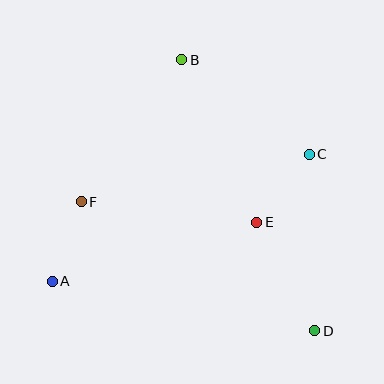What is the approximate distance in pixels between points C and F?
The distance between C and F is approximately 233 pixels.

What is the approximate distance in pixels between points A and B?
The distance between A and B is approximately 257 pixels.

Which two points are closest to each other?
Points A and F are closest to each other.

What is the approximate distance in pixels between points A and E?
The distance between A and E is approximately 213 pixels.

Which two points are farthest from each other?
Points B and D are farthest from each other.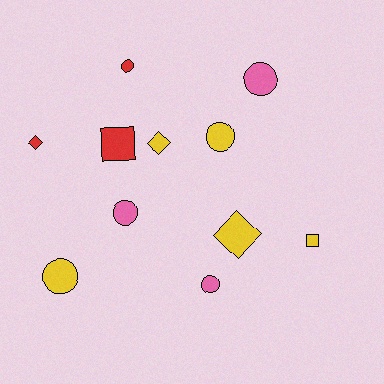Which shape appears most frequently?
Circle, with 6 objects.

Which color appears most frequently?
Yellow, with 5 objects.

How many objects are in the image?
There are 11 objects.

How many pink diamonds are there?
There are no pink diamonds.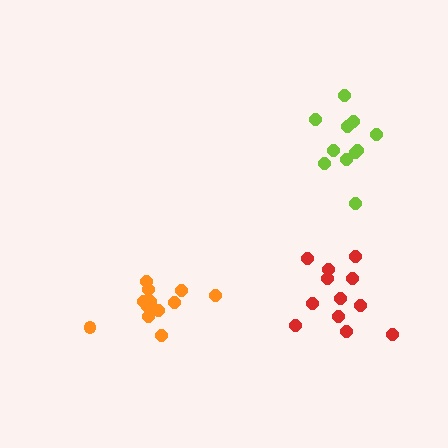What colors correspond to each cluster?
The clusters are colored: red, orange, lime.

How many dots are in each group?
Group 1: 12 dots, Group 2: 13 dots, Group 3: 11 dots (36 total).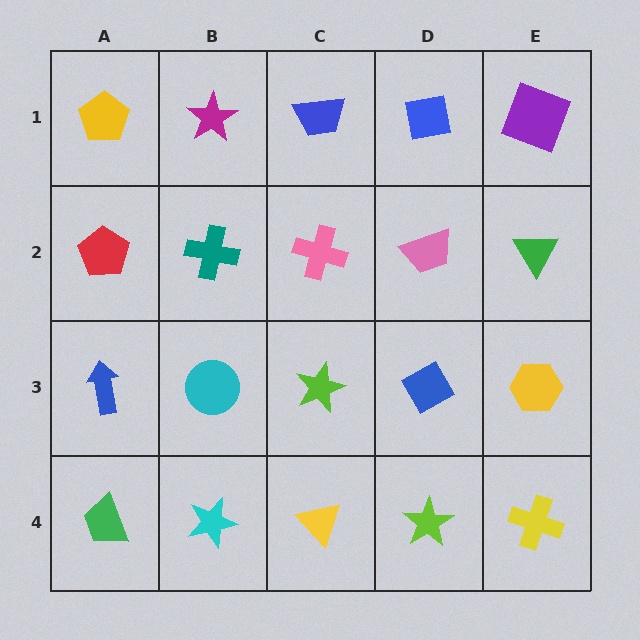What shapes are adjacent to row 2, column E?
A purple square (row 1, column E), a yellow hexagon (row 3, column E), a pink trapezoid (row 2, column D).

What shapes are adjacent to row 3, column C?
A pink cross (row 2, column C), a yellow triangle (row 4, column C), a cyan circle (row 3, column B), a blue diamond (row 3, column D).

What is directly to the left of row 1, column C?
A magenta star.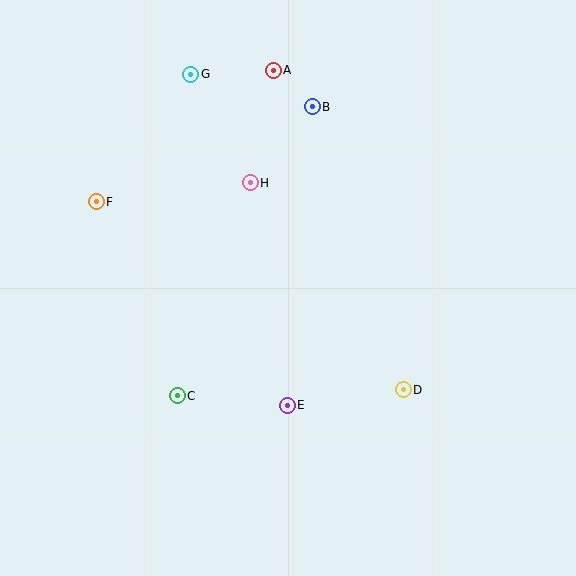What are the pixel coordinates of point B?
Point B is at (312, 107).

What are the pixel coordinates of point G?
Point G is at (191, 74).